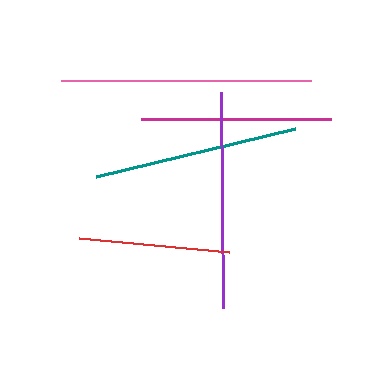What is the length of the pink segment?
The pink segment is approximately 250 pixels long.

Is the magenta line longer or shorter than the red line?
The magenta line is longer than the red line.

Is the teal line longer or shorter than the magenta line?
The teal line is longer than the magenta line.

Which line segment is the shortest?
The red line is the shortest at approximately 151 pixels.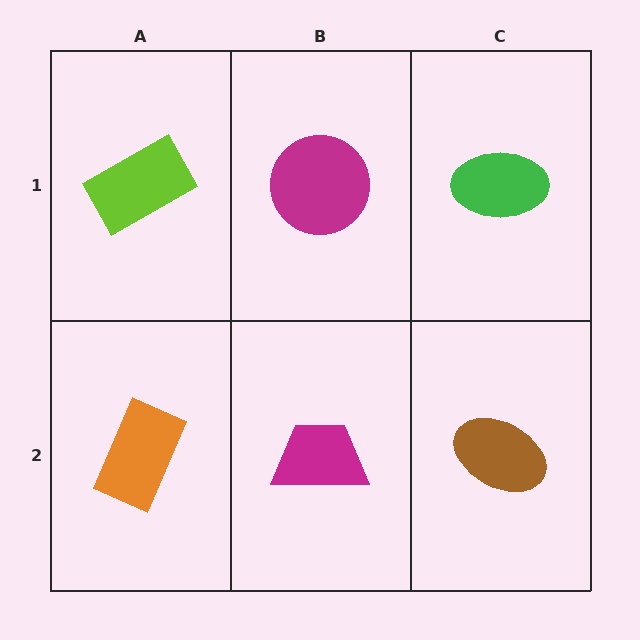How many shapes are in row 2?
3 shapes.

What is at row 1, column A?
A lime rectangle.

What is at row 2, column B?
A magenta trapezoid.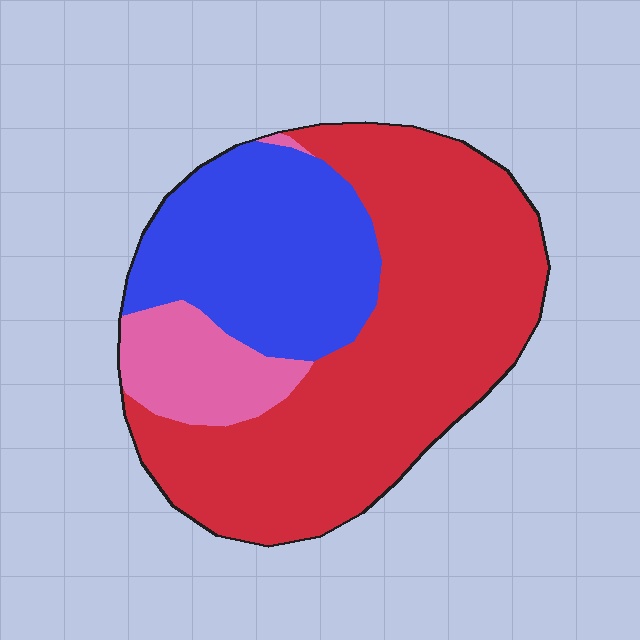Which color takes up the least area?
Pink, at roughly 10%.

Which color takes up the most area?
Red, at roughly 60%.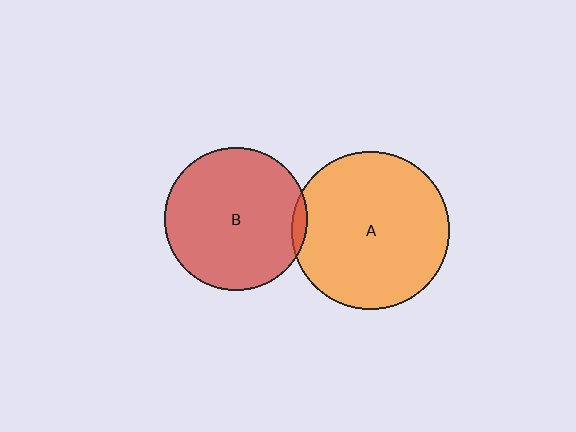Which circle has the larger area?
Circle A (orange).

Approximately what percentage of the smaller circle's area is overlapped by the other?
Approximately 5%.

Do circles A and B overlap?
Yes.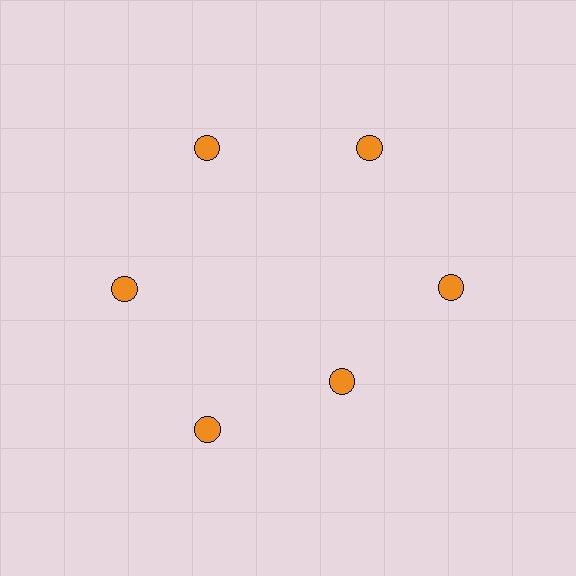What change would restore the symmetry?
The symmetry would be restored by moving it outward, back onto the ring so that all 6 circles sit at equal angles and equal distance from the center.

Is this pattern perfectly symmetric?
No. The 6 orange circles are arranged in a ring, but one element near the 5 o'clock position is pulled inward toward the center, breaking the 6-fold rotational symmetry.